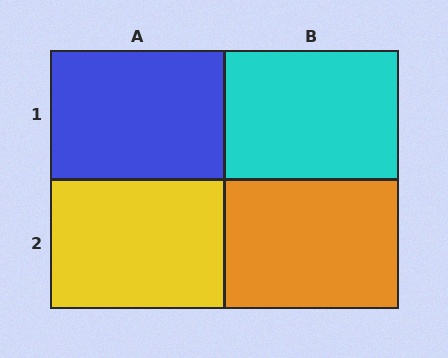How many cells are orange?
1 cell is orange.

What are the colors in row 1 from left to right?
Blue, cyan.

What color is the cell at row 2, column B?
Orange.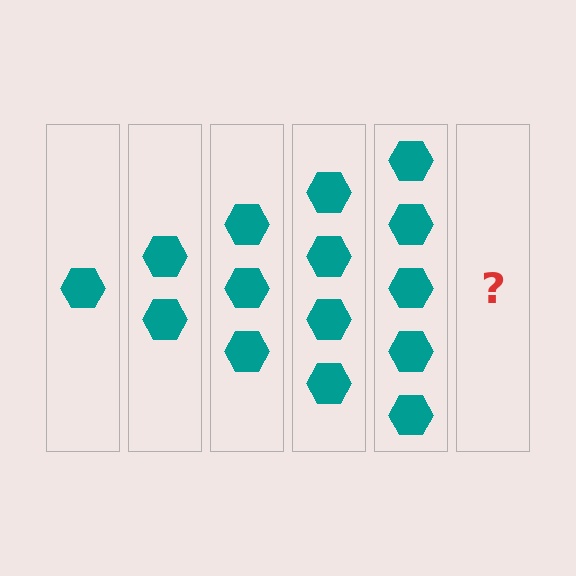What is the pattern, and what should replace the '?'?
The pattern is that each step adds one more hexagon. The '?' should be 6 hexagons.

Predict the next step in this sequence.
The next step is 6 hexagons.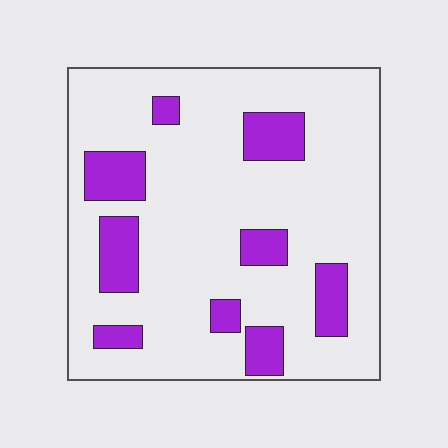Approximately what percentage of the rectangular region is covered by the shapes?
Approximately 20%.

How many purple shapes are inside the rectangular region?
9.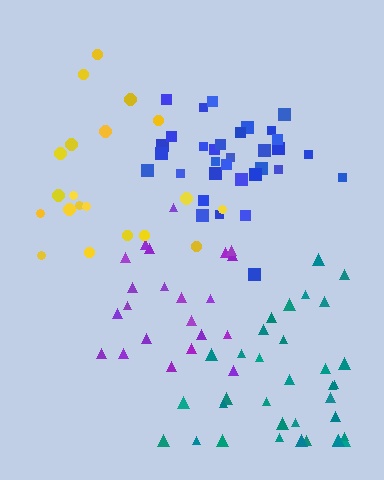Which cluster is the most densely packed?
Blue.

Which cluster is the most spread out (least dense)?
Yellow.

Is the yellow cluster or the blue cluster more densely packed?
Blue.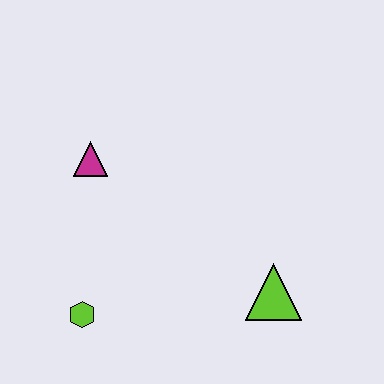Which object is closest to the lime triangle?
The lime hexagon is closest to the lime triangle.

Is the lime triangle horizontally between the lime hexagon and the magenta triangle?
No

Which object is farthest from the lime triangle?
The magenta triangle is farthest from the lime triangle.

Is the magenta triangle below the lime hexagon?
No